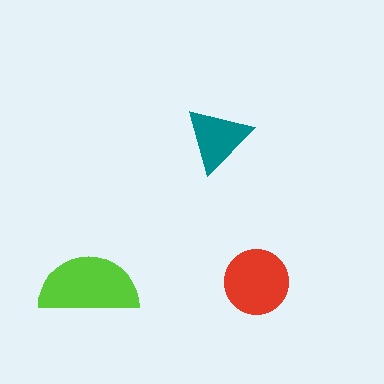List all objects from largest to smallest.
The lime semicircle, the red circle, the teal triangle.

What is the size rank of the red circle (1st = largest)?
2nd.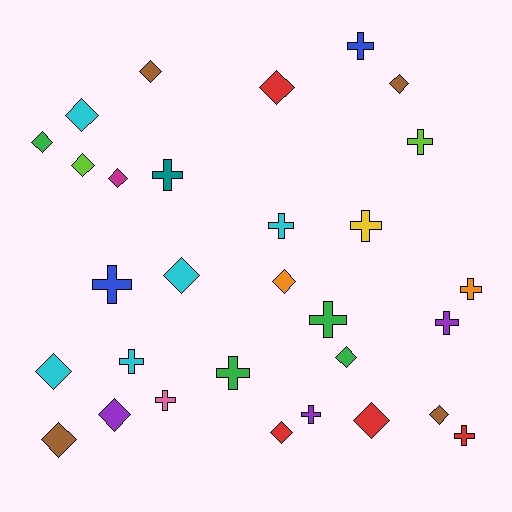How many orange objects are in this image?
There are 2 orange objects.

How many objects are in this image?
There are 30 objects.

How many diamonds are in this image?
There are 16 diamonds.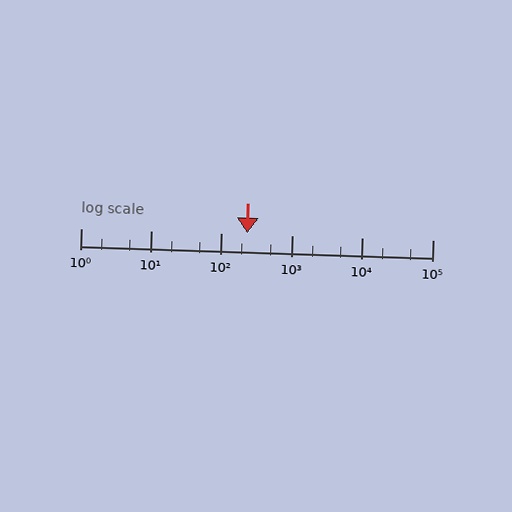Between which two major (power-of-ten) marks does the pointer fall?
The pointer is between 100 and 1000.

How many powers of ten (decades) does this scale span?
The scale spans 5 decades, from 1 to 100000.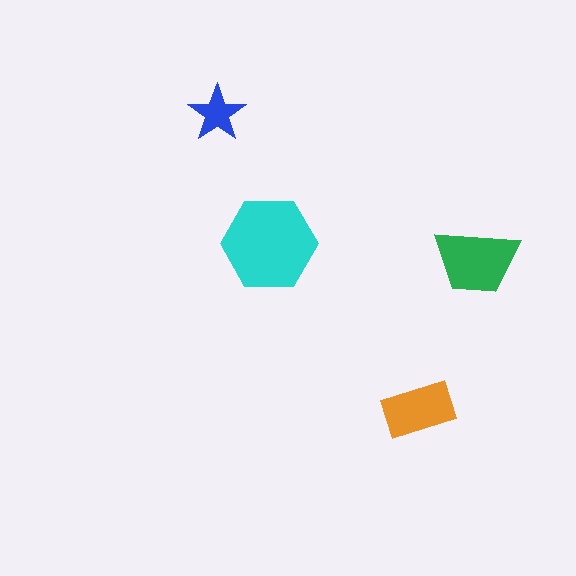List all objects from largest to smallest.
The cyan hexagon, the green trapezoid, the orange rectangle, the blue star.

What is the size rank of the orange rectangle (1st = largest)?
3rd.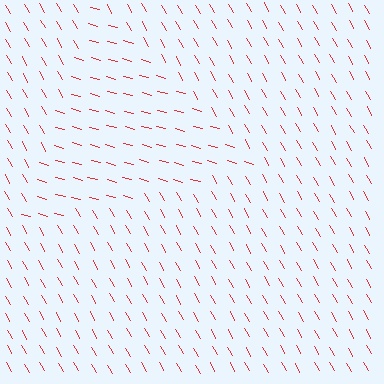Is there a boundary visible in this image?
Yes, there is a texture boundary formed by a change in line orientation.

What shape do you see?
I see a triangle.